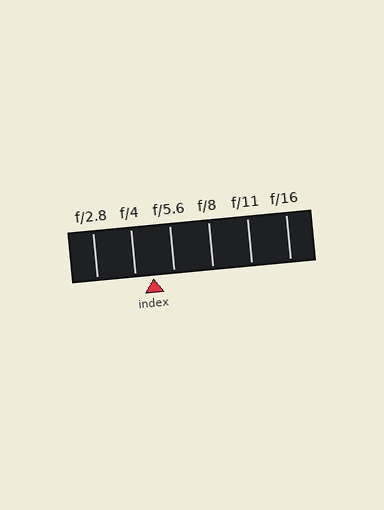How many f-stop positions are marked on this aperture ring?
There are 6 f-stop positions marked.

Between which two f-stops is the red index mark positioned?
The index mark is between f/4 and f/5.6.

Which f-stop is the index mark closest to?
The index mark is closest to f/4.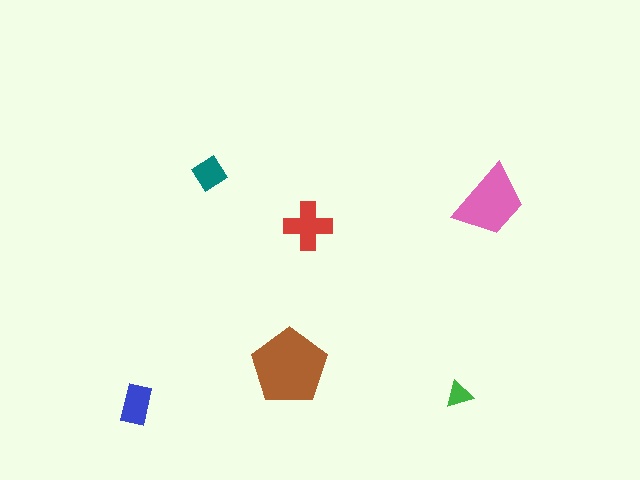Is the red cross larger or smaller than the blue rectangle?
Larger.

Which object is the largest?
The brown pentagon.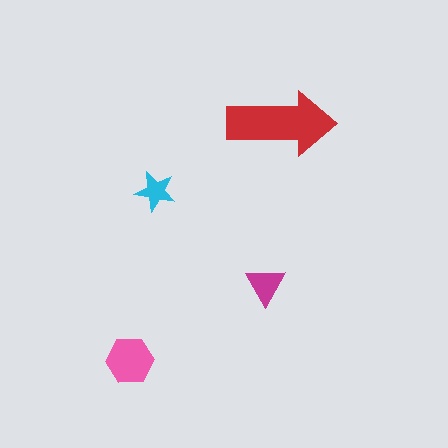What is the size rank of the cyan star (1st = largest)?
4th.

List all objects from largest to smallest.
The red arrow, the pink hexagon, the magenta triangle, the cyan star.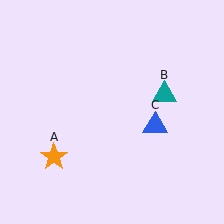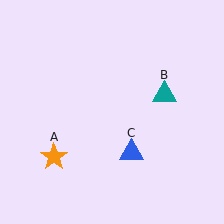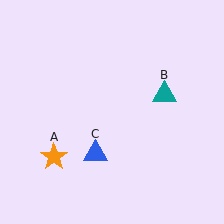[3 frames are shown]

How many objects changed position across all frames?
1 object changed position: blue triangle (object C).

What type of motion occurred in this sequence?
The blue triangle (object C) rotated clockwise around the center of the scene.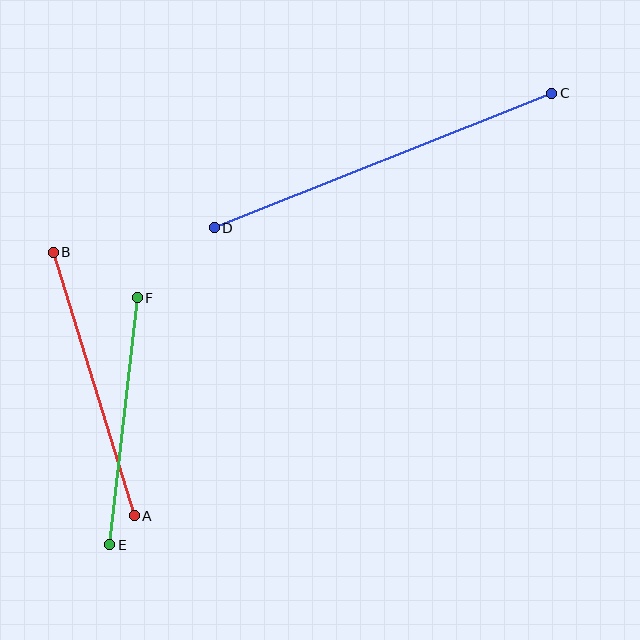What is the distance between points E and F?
The distance is approximately 248 pixels.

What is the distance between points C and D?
The distance is approximately 363 pixels.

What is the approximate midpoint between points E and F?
The midpoint is at approximately (124, 421) pixels.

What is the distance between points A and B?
The distance is approximately 275 pixels.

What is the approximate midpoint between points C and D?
The midpoint is at approximately (383, 160) pixels.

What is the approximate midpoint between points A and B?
The midpoint is at approximately (94, 384) pixels.